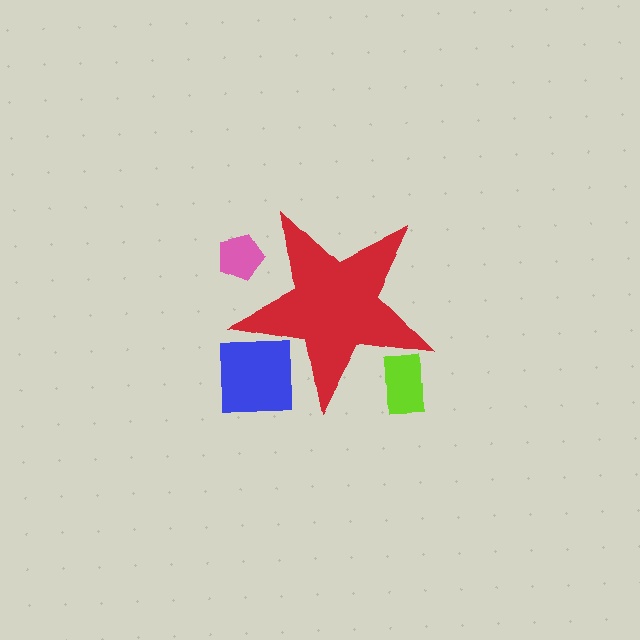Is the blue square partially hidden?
Yes, the blue square is partially hidden behind the red star.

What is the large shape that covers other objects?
A red star.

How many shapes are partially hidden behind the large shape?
3 shapes are partially hidden.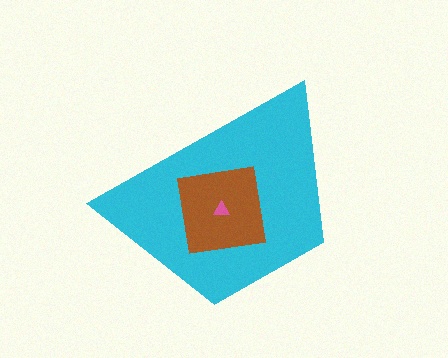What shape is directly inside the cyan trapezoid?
The brown square.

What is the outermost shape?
The cyan trapezoid.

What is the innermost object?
The pink triangle.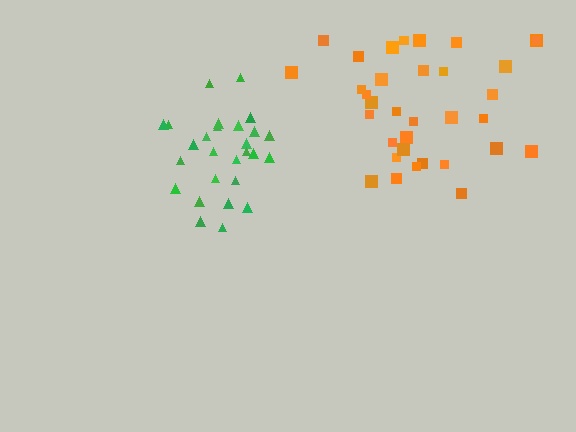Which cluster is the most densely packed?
Green.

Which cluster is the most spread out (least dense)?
Orange.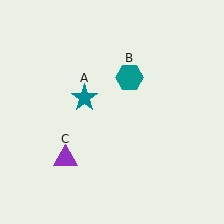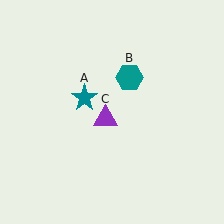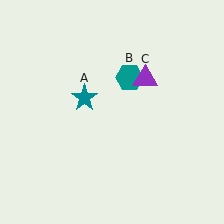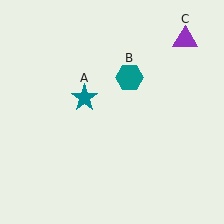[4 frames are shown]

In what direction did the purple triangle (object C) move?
The purple triangle (object C) moved up and to the right.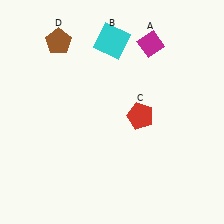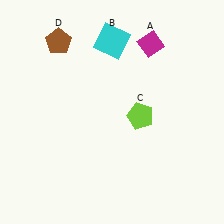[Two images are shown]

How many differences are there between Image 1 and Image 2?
There is 1 difference between the two images.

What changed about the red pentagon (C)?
In Image 1, C is red. In Image 2, it changed to lime.